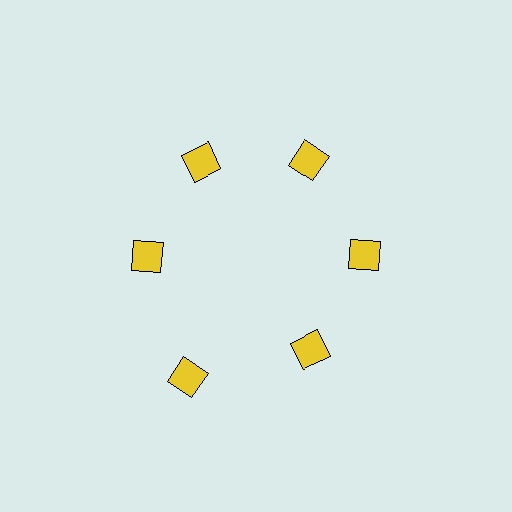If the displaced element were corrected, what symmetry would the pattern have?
It would have 6-fold rotational symmetry — the pattern would map onto itself every 60 degrees.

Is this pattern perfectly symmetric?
No. The 6 yellow squares are arranged in a ring, but one element near the 7 o'clock position is pushed outward from the center, breaking the 6-fold rotational symmetry.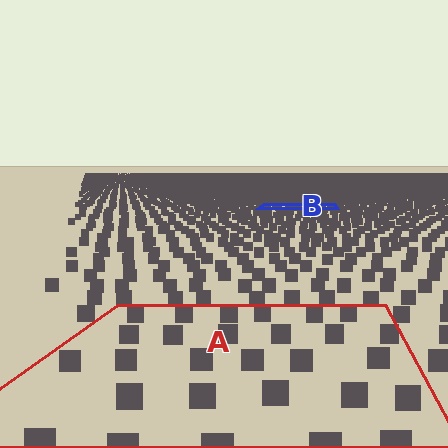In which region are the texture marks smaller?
The texture marks are smaller in region B, because it is farther away.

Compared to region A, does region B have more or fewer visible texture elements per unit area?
Region B has more texture elements per unit area — they are packed more densely because it is farther away.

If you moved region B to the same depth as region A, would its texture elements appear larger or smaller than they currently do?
They would appear larger. At a closer depth, the same texture elements are projected at a bigger on-screen size.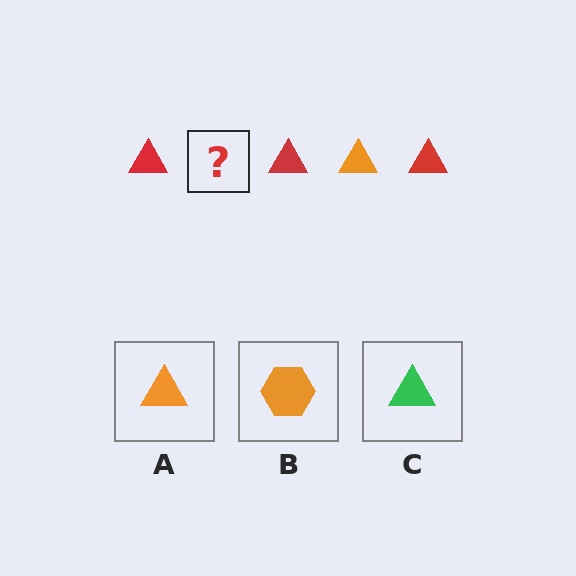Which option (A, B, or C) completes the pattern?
A.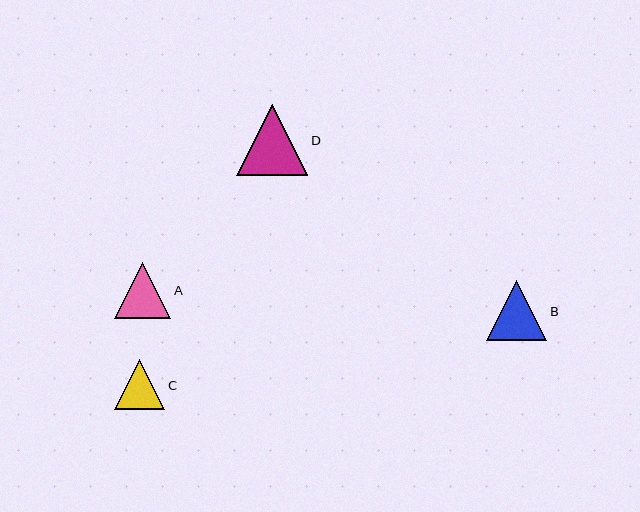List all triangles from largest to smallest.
From largest to smallest: D, B, A, C.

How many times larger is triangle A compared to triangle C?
Triangle A is approximately 1.1 times the size of triangle C.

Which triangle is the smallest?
Triangle C is the smallest with a size of approximately 51 pixels.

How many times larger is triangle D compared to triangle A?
Triangle D is approximately 1.3 times the size of triangle A.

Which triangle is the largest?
Triangle D is the largest with a size of approximately 71 pixels.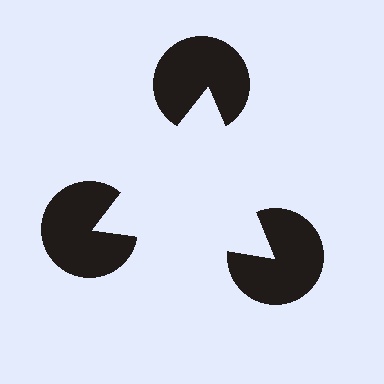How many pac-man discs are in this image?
There are 3 — one at each vertex of the illusory triangle.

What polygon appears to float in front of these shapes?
An illusory triangle — its edges are inferred from the aligned wedge cuts in the pac-man discs, not physically drawn.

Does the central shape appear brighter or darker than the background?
It typically appears slightly brighter than the background, even though no actual brightness change is drawn.